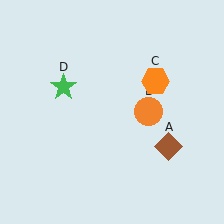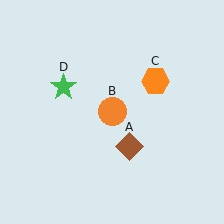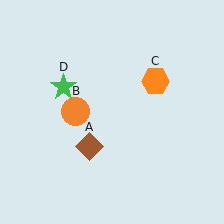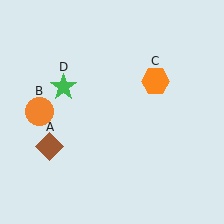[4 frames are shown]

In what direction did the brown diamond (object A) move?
The brown diamond (object A) moved left.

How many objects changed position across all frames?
2 objects changed position: brown diamond (object A), orange circle (object B).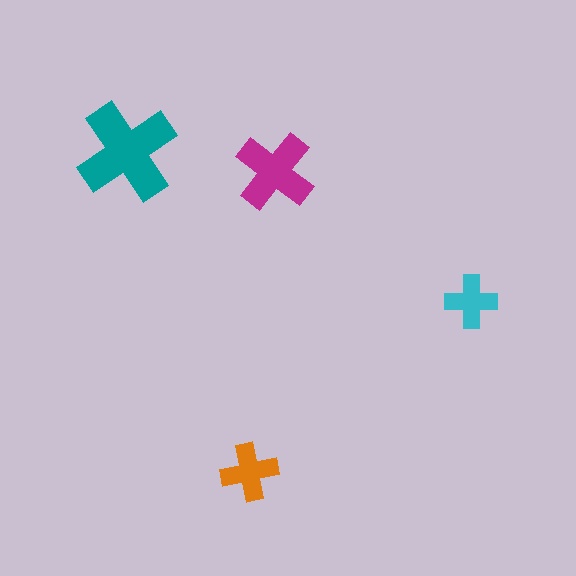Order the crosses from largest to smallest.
the teal one, the magenta one, the orange one, the cyan one.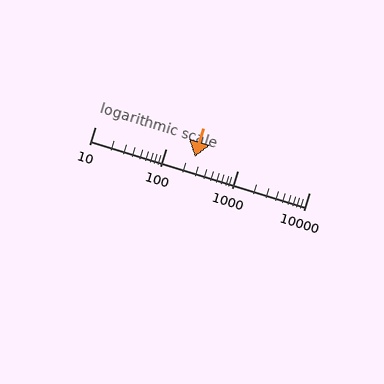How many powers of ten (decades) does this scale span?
The scale spans 3 decades, from 10 to 10000.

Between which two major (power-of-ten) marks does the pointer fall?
The pointer is between 100 and 1000.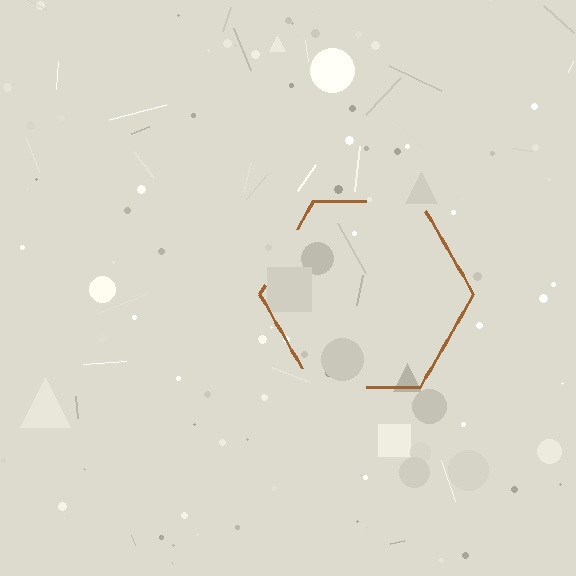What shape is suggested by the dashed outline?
The dashed outline suggests a hexagon.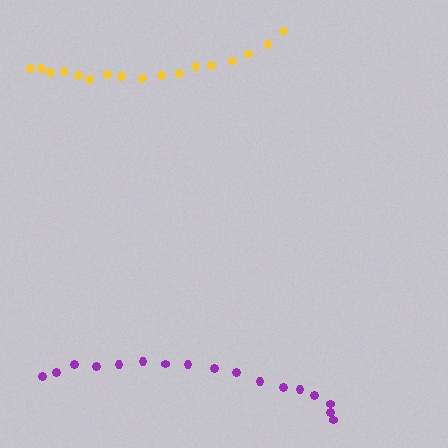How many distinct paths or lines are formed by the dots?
There are 2 distinct paths.